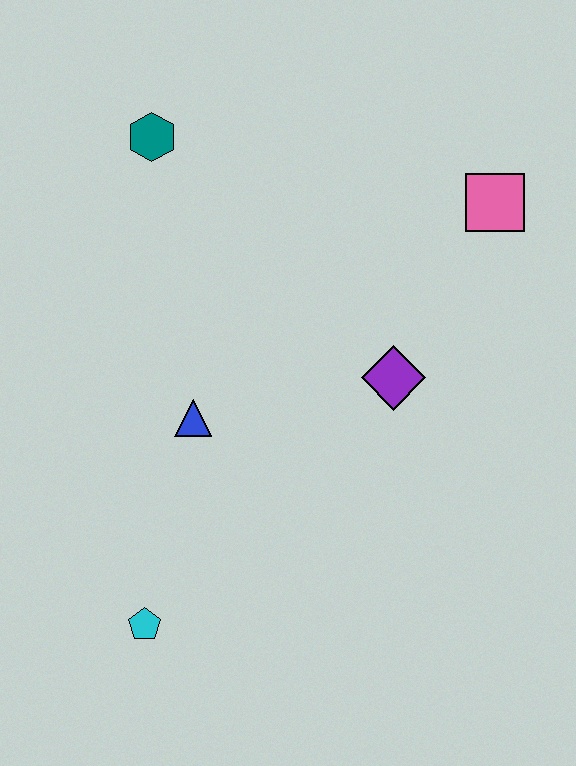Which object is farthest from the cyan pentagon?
The pink square is farthest from the cyan pentagon.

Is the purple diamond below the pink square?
Yes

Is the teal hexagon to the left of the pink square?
Yes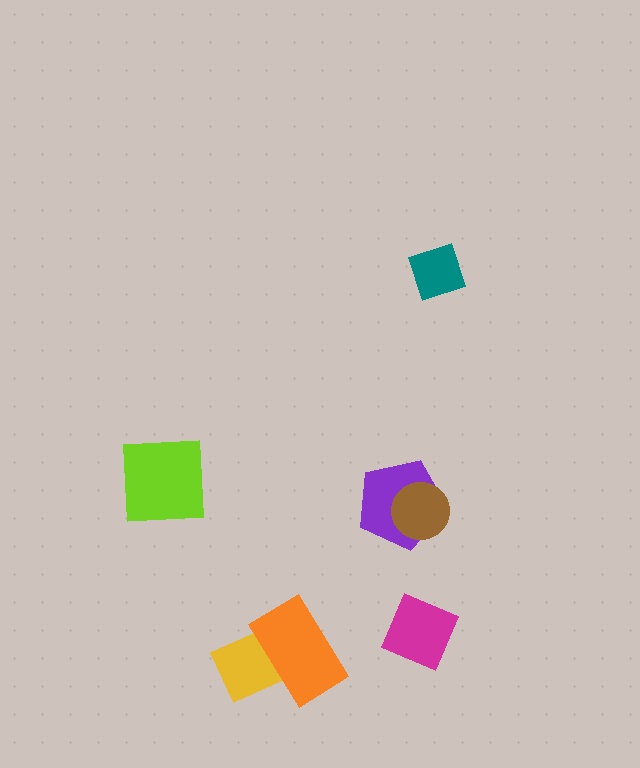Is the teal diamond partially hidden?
No, no other shape covers it.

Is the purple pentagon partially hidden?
Yes, it is partially covered by another shape.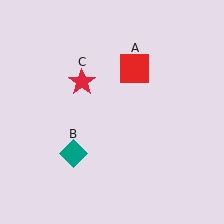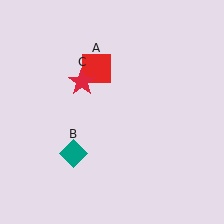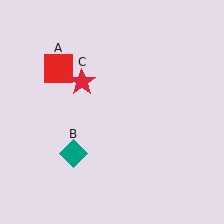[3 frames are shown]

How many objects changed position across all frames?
1 object changed position: red square (object A).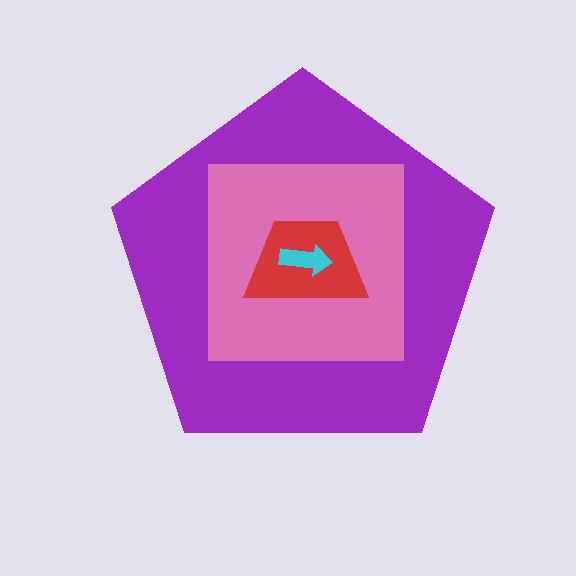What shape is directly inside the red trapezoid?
The cyan arrow.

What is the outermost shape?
The purple pentagon.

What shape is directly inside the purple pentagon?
The pink square.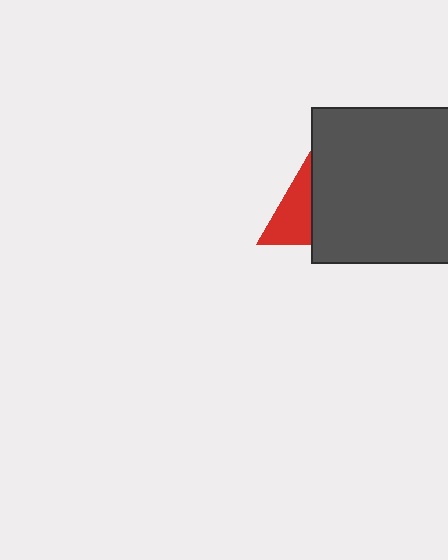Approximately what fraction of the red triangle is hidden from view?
Roughly 55% of the red triangle is hidden behind the dark gray square.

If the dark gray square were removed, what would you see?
You would see the complete red triangle.